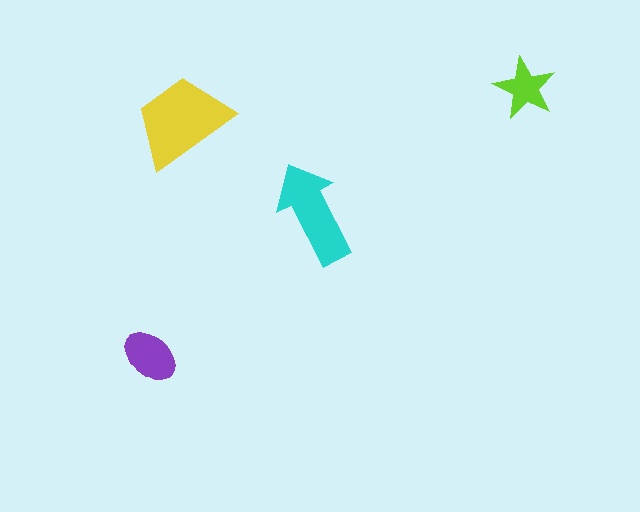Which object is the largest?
The yellow trapezoid.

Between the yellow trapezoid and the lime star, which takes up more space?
The yellow trapezoid.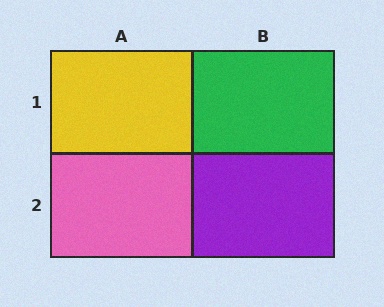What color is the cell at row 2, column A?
Pink.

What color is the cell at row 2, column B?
Purple.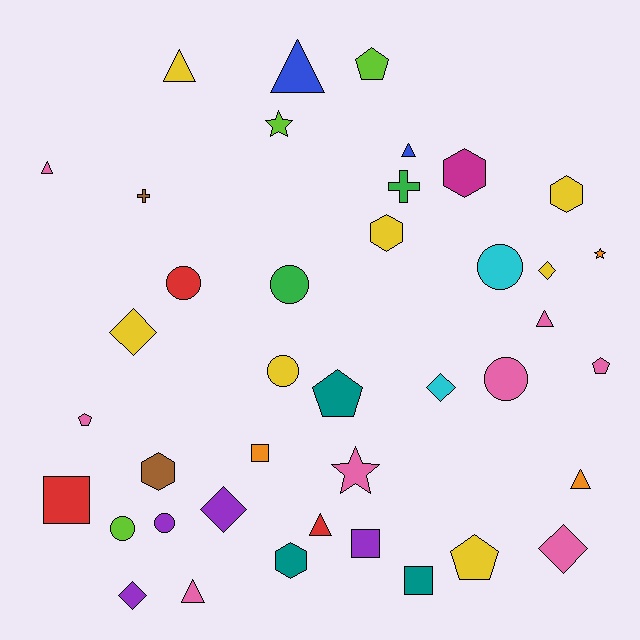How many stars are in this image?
There are 3 stars.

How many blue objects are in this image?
There are 2 blue objects.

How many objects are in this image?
There are 40 objects.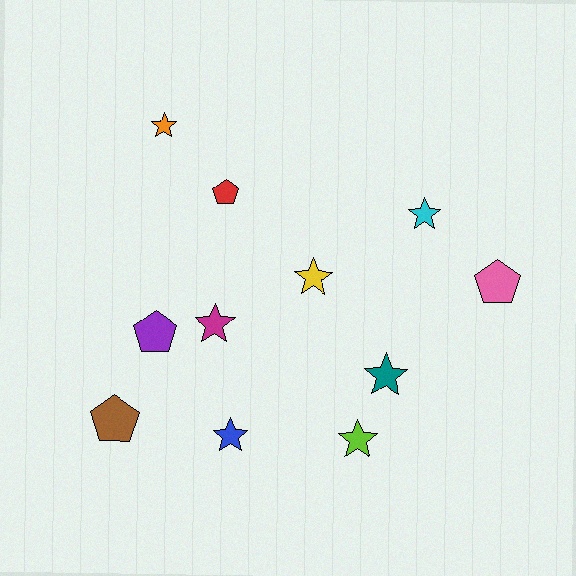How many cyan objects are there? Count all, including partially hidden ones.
There is 1 cyan object.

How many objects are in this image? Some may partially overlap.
There are 11 objects.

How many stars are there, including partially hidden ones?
There are 7 stars.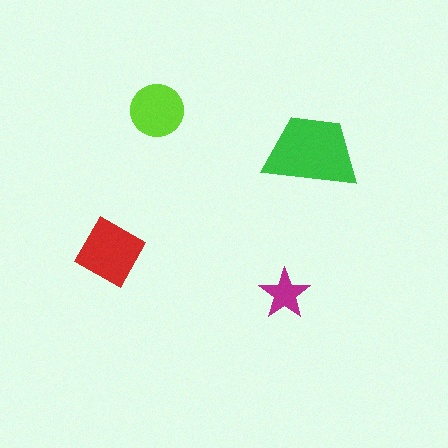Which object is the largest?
The green trapezoid.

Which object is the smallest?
The magenta star.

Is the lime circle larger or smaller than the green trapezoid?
Smaller.